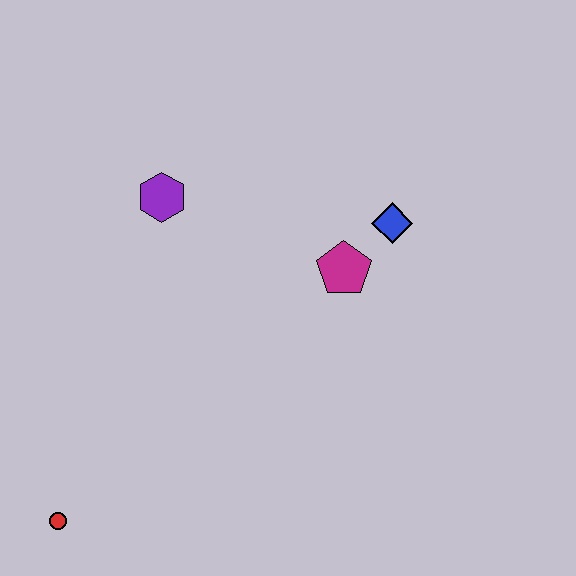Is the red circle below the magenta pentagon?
Yes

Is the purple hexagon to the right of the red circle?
Yes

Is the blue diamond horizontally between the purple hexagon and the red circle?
No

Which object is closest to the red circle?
The purple hexagon is closest to the red circle.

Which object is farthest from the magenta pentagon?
The red circle is farthest from the magenta pentagon.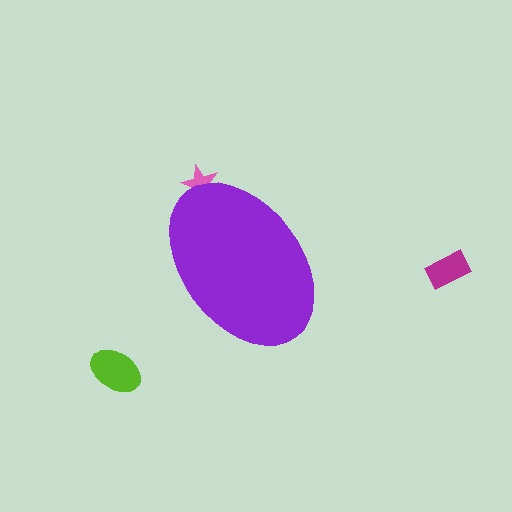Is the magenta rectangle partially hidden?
No, the magenta rectangle is fully visible.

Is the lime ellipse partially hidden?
No, the lime ellipse is fully visible.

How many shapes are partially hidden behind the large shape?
1 shape is partially hidden.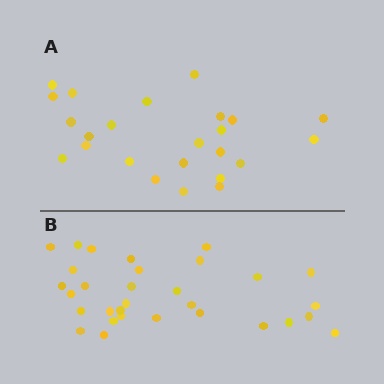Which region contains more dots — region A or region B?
Region B (the bottom region) has more dots.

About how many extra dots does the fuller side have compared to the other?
Region B has roughly 8 or so more dots than region A.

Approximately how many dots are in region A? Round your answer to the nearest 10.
About 20 dots. (The exact count is 24, which rounds to 20.)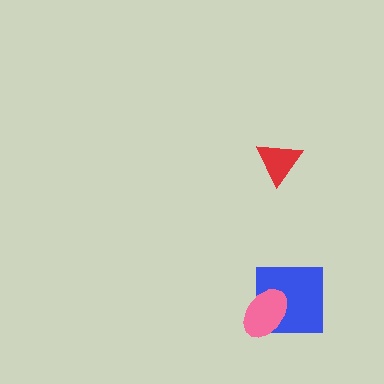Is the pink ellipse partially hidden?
No, no other shape covers it.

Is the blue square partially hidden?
Yes, it is partially covered by another shape.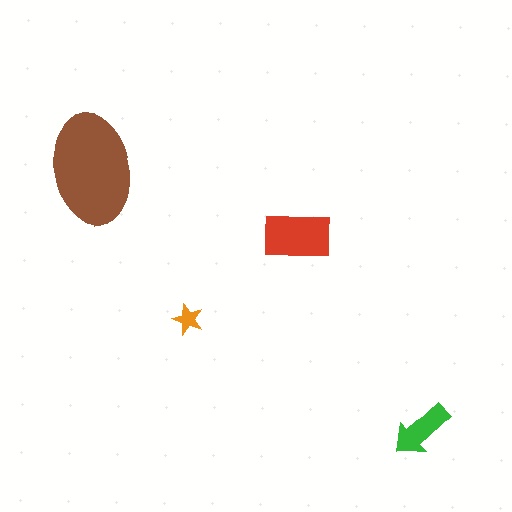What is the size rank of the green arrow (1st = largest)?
3rd.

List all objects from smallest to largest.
The orange star, the green arrow, the red rectangle, the brown ellipse.